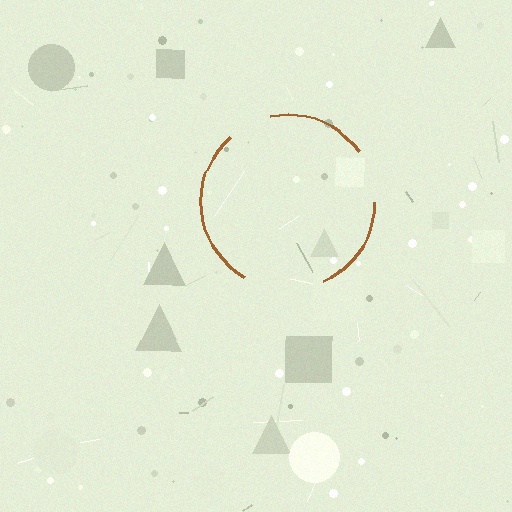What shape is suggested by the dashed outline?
The dashed outline suggests a circle.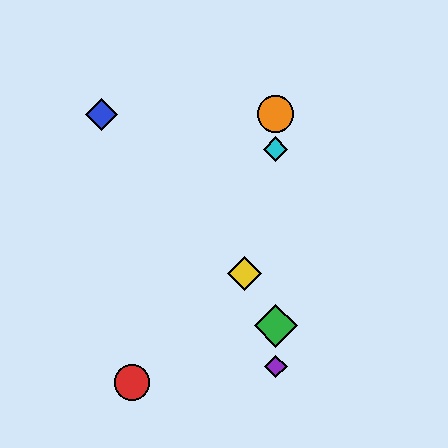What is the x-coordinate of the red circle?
The red circle is at x≈132.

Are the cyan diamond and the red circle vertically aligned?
No, the cyan diamond is at x≈276 and the red circle is at x≈132.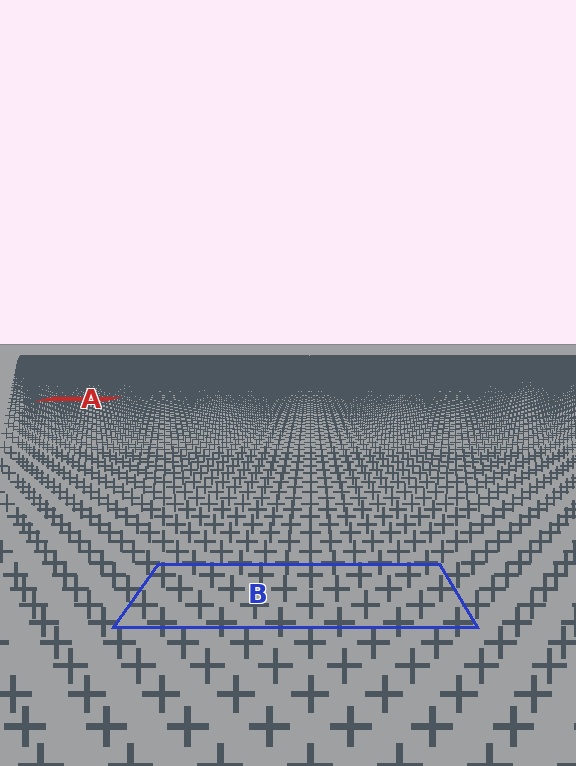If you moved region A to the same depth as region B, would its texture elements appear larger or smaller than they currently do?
They would appear larger. At a closer depth, the same texture elements are projected at a bigger on-screen size.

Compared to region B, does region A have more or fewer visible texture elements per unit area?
Region A has more texture elements per unit area — they are packed more densely because it is farther away.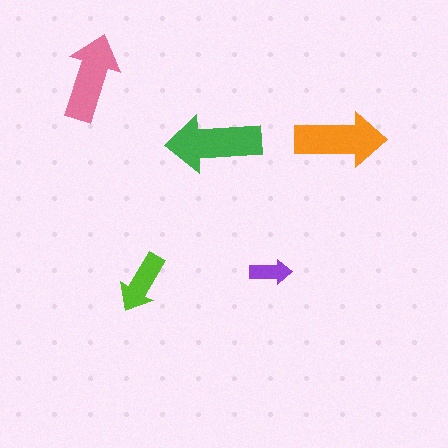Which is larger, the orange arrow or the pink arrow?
The orange one.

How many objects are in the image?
There are 5 objects in the image.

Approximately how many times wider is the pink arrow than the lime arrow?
About 1.5 times wider.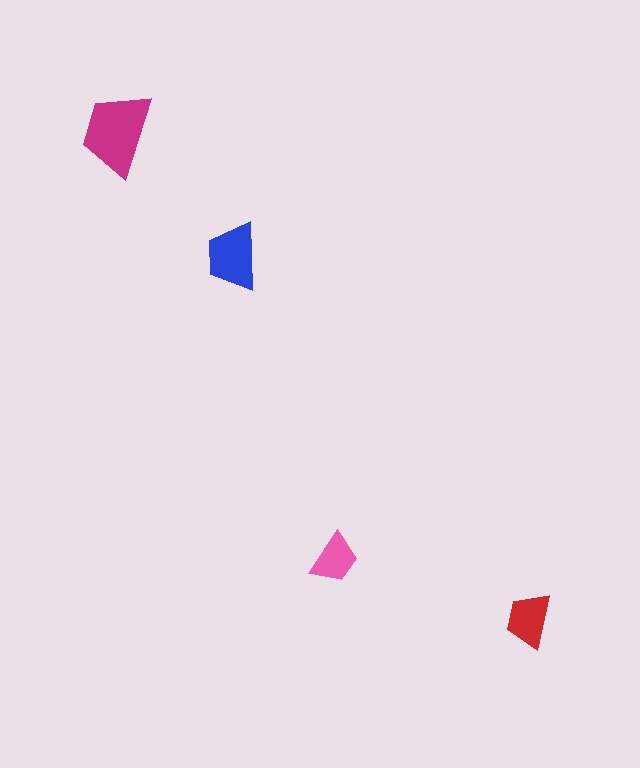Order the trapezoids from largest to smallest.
the magenta one, the blue one, the red one, the pink one.